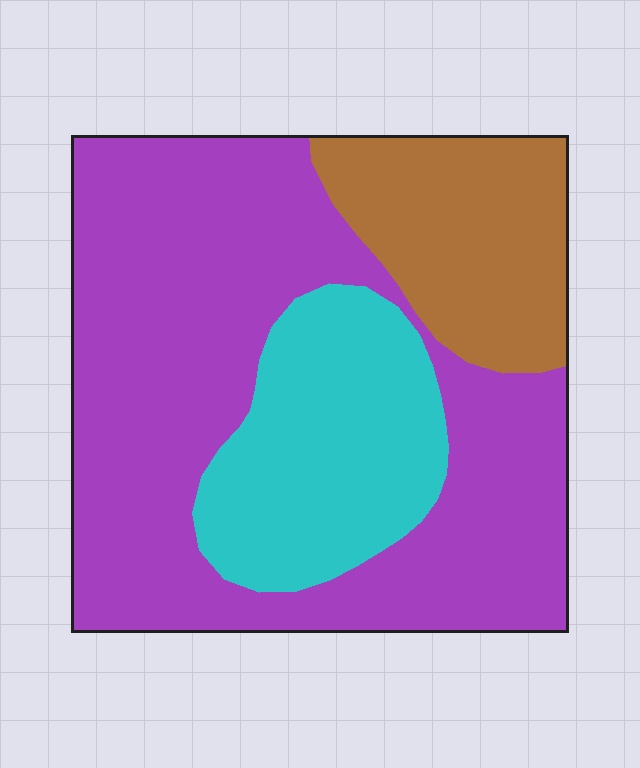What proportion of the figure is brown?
Brown covers roughly 20% of the figure.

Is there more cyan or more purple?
Purple.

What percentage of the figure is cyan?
Cyan covers around 20% of the figure.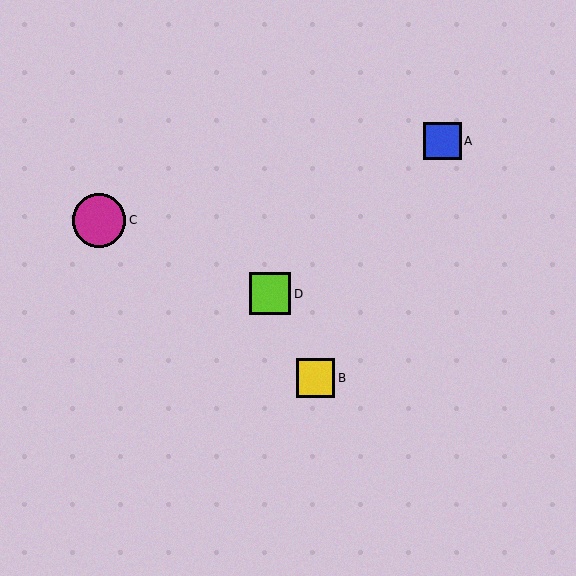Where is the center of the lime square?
The center of the lime square is at (270, 294).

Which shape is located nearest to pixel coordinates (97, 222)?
The magenta circle (labeled C) at (99, 220) is nearest to that location.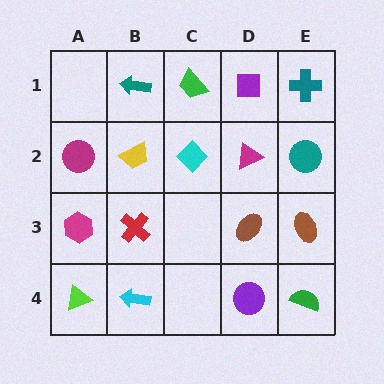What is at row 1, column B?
A teal arrow.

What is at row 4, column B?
A cyan arrow.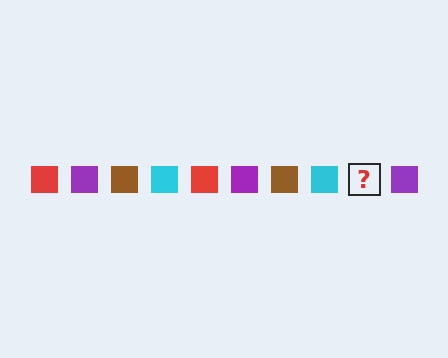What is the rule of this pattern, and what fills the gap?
The rule is that the pattern cycles through red, purple, brown, cyan squares. The gap should be filled with a red square.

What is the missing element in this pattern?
The missing element is a red square.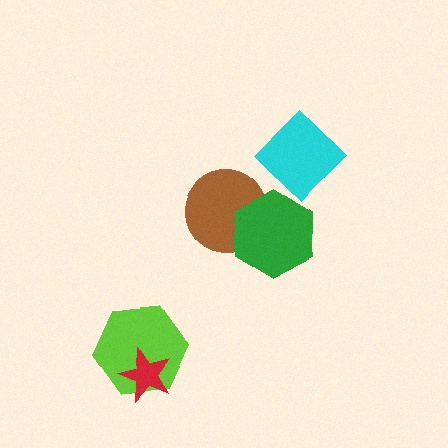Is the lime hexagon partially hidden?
Yes, it is partially covered by another shape.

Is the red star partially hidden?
No, no other shape covers it.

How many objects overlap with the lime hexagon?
1 object overlaps with the lime hexagon.